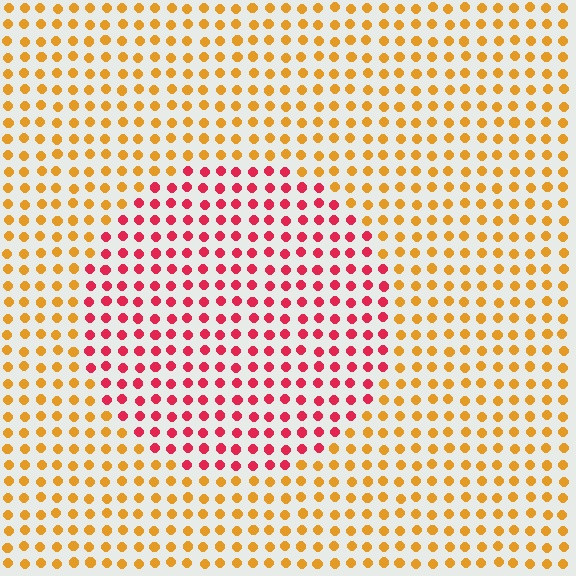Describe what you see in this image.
The image is filled with small orange elements in a uniform arrangement. A circle-shaped region is visible where the elements are tinted to a slightly different hue, forming a subtle color boundary.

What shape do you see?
I see a circle.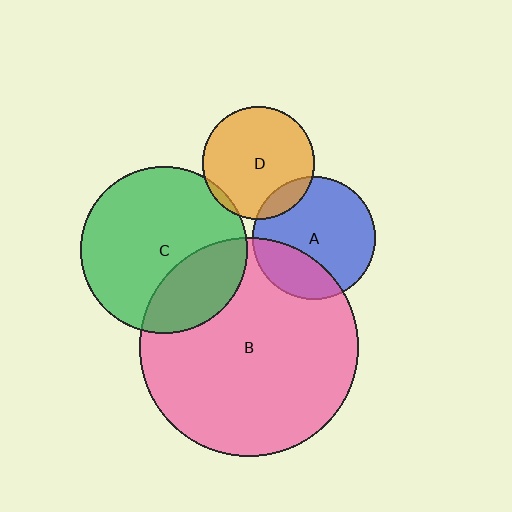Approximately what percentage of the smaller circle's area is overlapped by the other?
Approximately 10%.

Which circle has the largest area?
Circle B (pink).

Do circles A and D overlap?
Yes.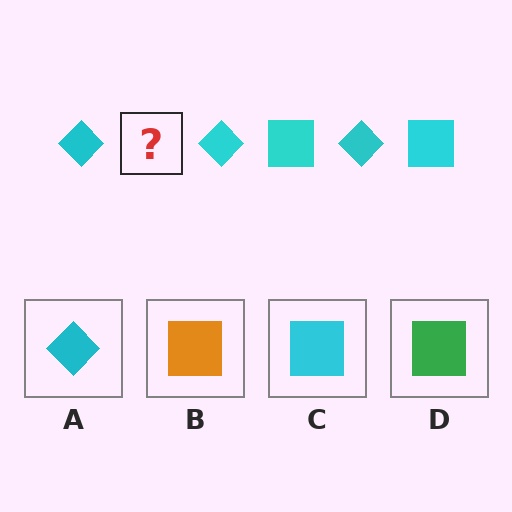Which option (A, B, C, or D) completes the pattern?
C.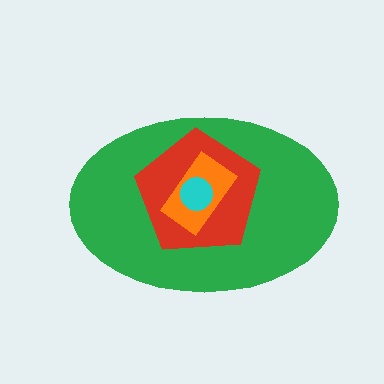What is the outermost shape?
The green ellipse.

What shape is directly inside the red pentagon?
The orange rectangle.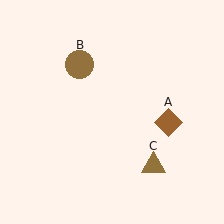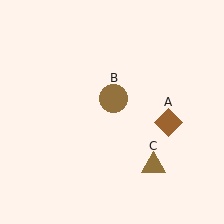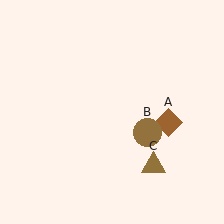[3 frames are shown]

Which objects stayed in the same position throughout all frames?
Brown diamond (object A) and brown triangle (object C) remained stationary.